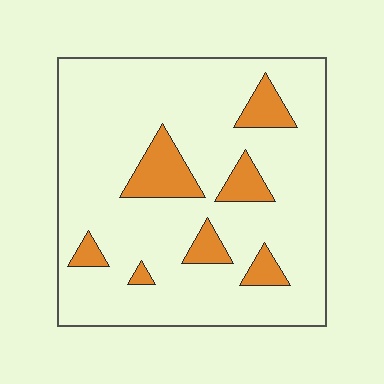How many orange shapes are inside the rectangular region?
7.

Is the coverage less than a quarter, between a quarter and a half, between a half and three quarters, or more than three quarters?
Less than a quarter.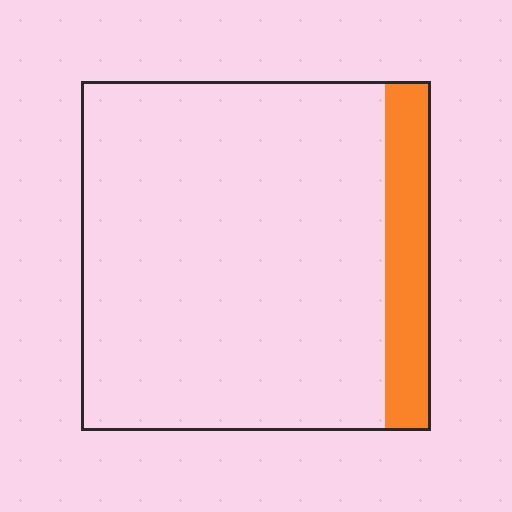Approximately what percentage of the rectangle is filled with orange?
Approximately 15%.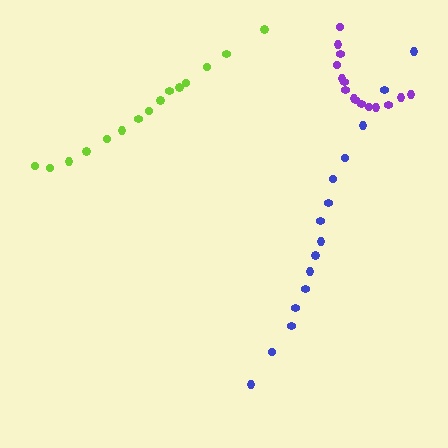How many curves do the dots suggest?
There are 3 distinct paths.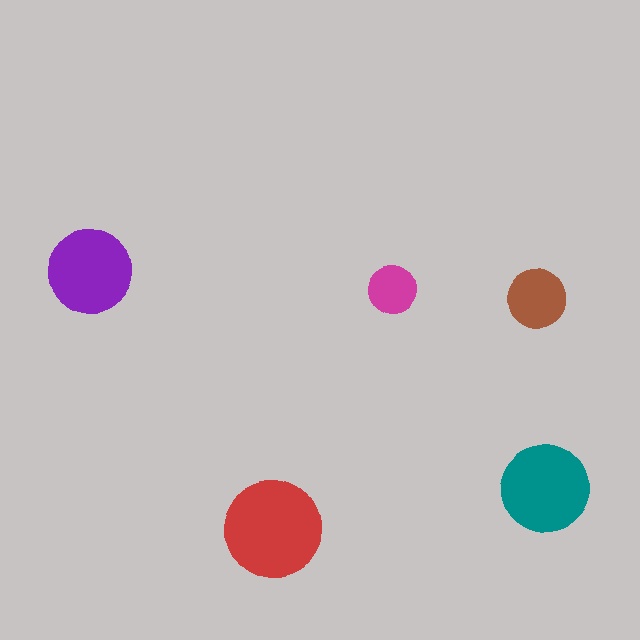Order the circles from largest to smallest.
the red one, the teal one, the purple one, the brown one, the magenta one.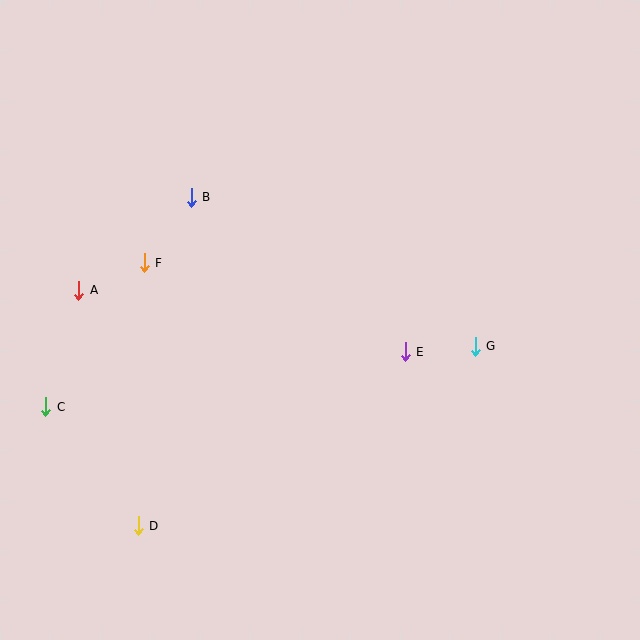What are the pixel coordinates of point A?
Point A is at (79, 290).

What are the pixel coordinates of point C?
Point C is at (46, 407).